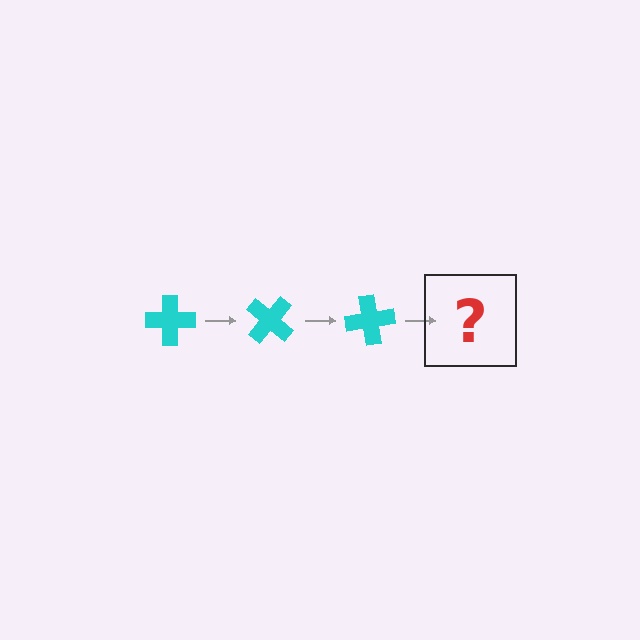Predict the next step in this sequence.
The next step is a cyan cross rotated 120 degrees.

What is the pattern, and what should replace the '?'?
The pattern is that the cross rotates 40 degrees each step. The '?' should be a cyan cross rotated 120 degrees.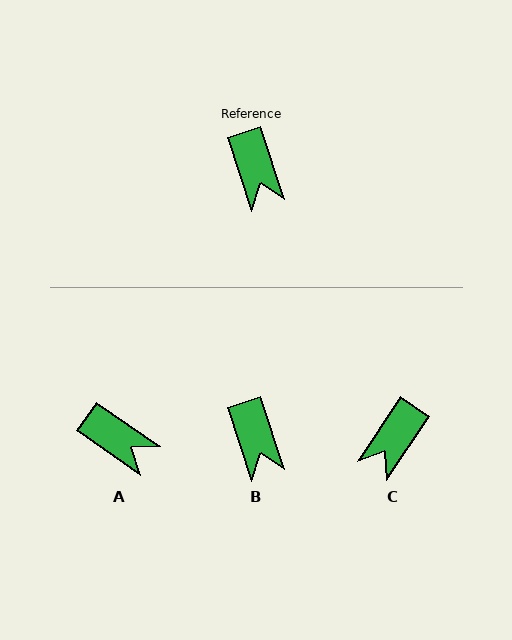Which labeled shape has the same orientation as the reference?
B.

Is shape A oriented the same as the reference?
No, it is off by about 37 degrees.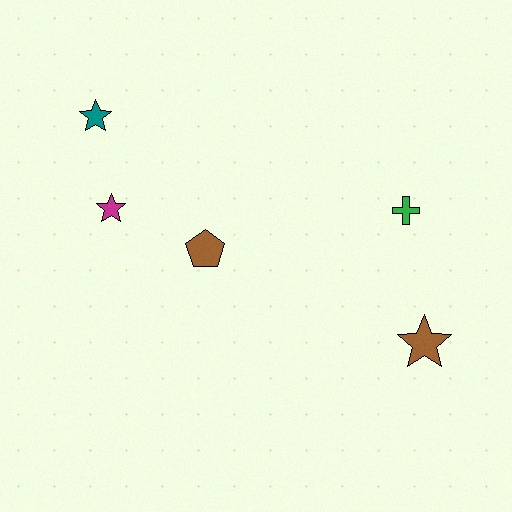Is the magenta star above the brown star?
Yes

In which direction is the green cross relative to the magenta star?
The green cross is to the right of the magenta star.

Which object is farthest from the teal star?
The brown star is farthest from the teal star.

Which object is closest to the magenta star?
The teal star is closest to the magenta star.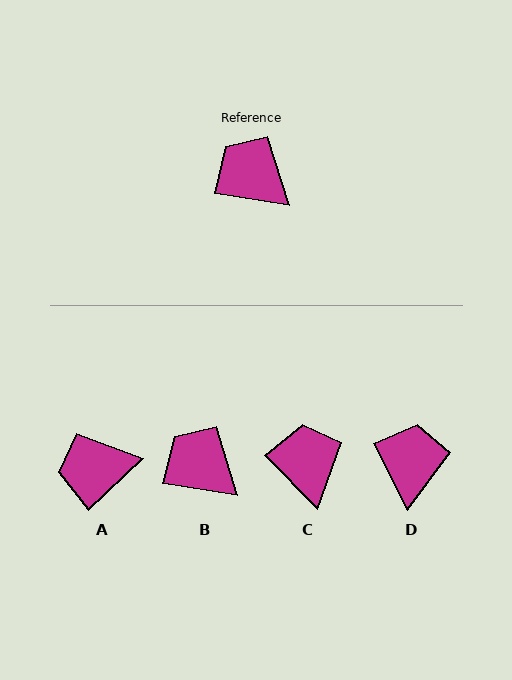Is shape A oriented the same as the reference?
No, it is off by about 53 degrees.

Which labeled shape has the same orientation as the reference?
B.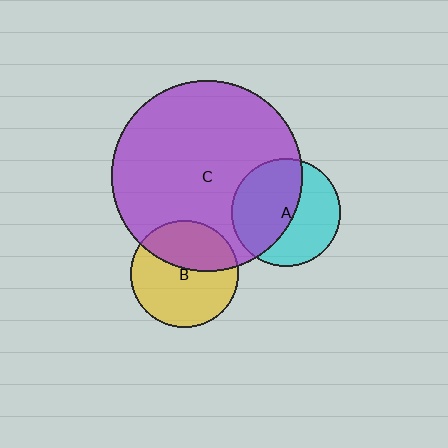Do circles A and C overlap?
Yes.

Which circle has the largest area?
Circle C (purple).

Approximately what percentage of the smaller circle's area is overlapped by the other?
Approximately 55%.